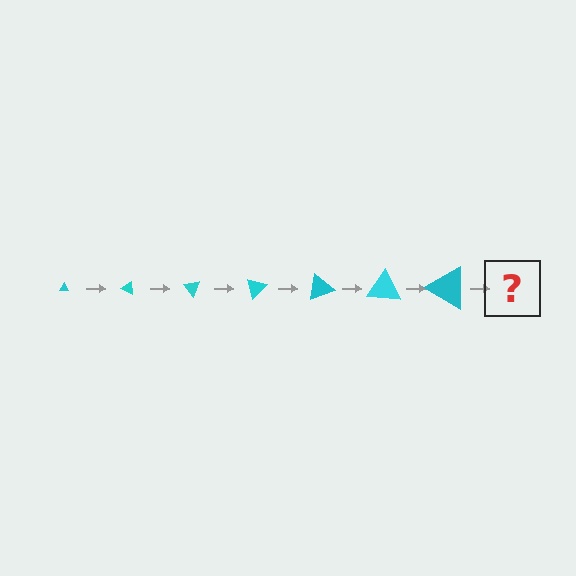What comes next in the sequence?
The next element should be a triangle, larger than the previous one and rotated 175 degrees from the start.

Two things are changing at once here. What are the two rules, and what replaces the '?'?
The two rules are that the triangle grows larger each step and it rotates 25 degrees each step. The '?' should be a triangle, larger than the previous one and rotated 175 degrees from the start.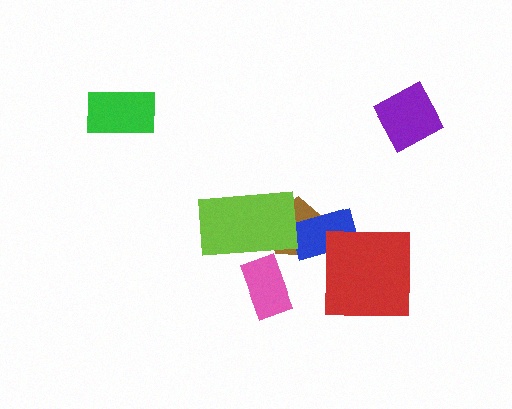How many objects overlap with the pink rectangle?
1 object overlaps with the pink rectangle.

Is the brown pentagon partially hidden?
Yes, it is partially covered by another shape.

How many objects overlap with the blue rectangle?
2 objects overlap with the blue rectangle.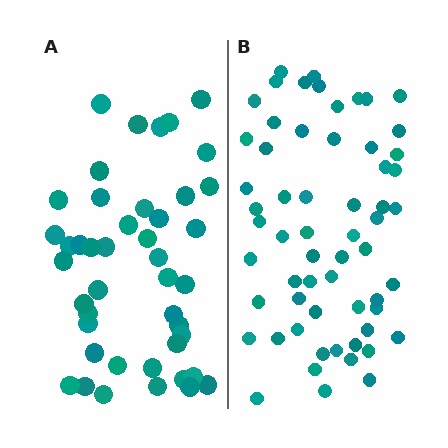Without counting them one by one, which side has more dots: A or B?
Region B (the right region) has more dots.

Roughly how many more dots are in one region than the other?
Region B has approximately 15 more dots than region A.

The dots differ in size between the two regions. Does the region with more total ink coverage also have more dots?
No. Region A has more total ink coverage because its dots are larger, but region B actually contains more individual dots. Total area can be misleading — the number of items is what matters here.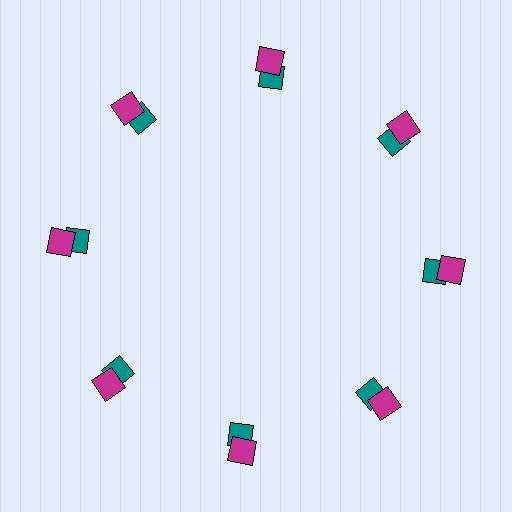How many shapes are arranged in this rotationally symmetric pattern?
There are 16 shapes, arranged in 8 groups of 2.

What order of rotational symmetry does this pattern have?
This pattern has 8-fold rotational symmetry.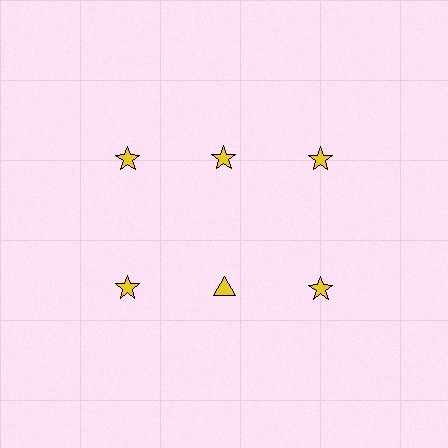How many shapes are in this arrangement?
There are 6 shapes arranged in a grid pattern.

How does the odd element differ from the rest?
It has a different shape: triangle instead of star.